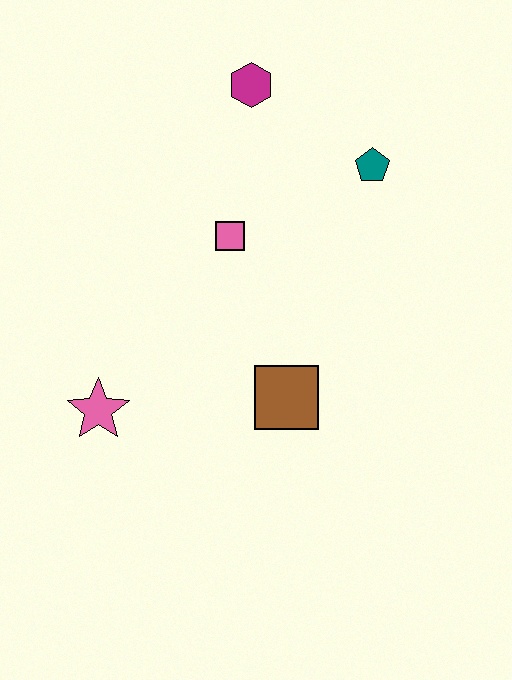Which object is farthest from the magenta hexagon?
The pink star is farthest from the magenta hexagon.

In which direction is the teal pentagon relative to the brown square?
The teal pentagon is above the brown square.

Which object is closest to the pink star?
The brown square is closest to the pink star.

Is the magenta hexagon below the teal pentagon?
No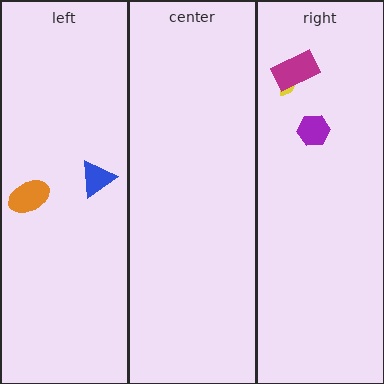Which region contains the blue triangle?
The left region.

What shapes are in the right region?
The yellow semicircle, the magenta rectangle, the purple hexagon.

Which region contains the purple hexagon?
The right region.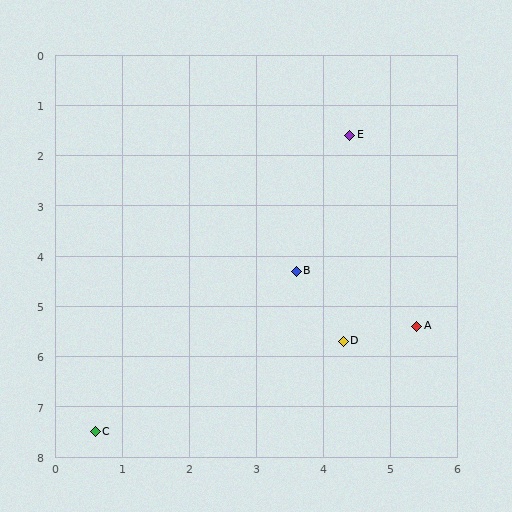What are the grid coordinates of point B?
Point B is at approximately (3.6, 4.3).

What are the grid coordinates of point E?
Point E is at approximately (4.4, 1.6).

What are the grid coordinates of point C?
Point C is at approximately (0.6, 7.5).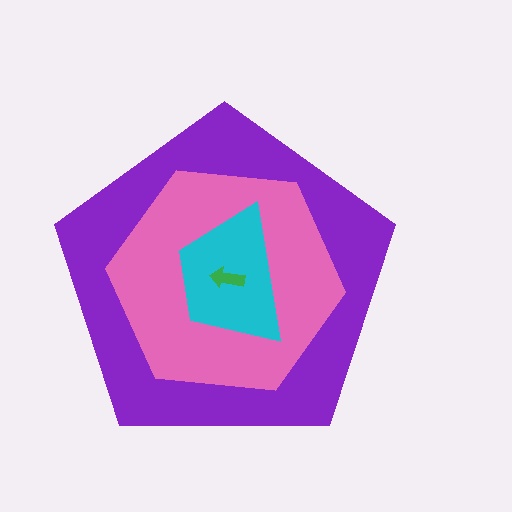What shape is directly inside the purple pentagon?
The pink hexagon.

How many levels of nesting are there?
4.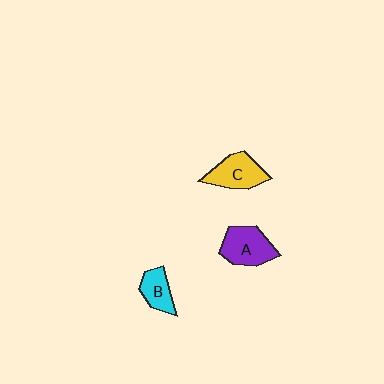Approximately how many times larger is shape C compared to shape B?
Approximately 1.5 times.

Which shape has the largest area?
Shape A (purple).